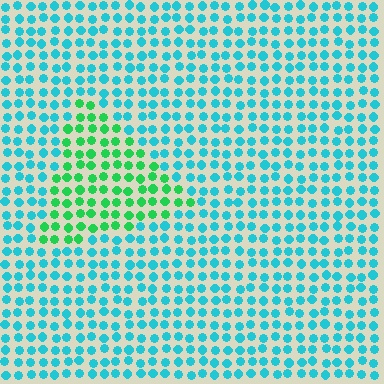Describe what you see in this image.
The image is filled with small cyan elements in a uniform arrangement. A triangle-shaped region is visible where the elements are tinted to a slightly different hue, forming a subtle color boundary.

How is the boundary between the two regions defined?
The boundary is defined purely by a slight shift in hue (about 47 degrees). Spacing, size, and orientation are identical on both sides.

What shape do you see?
I see a triangle.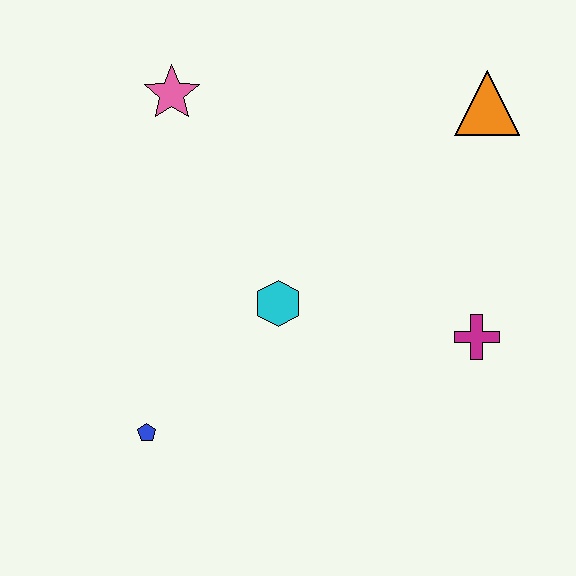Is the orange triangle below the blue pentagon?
No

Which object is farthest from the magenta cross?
The pink star is farthest from the magenta cross.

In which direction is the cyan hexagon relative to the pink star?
The cyan hexagon is below the pink star.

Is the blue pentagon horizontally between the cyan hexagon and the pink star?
No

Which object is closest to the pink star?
The cyan hexagon is closest to the pink star.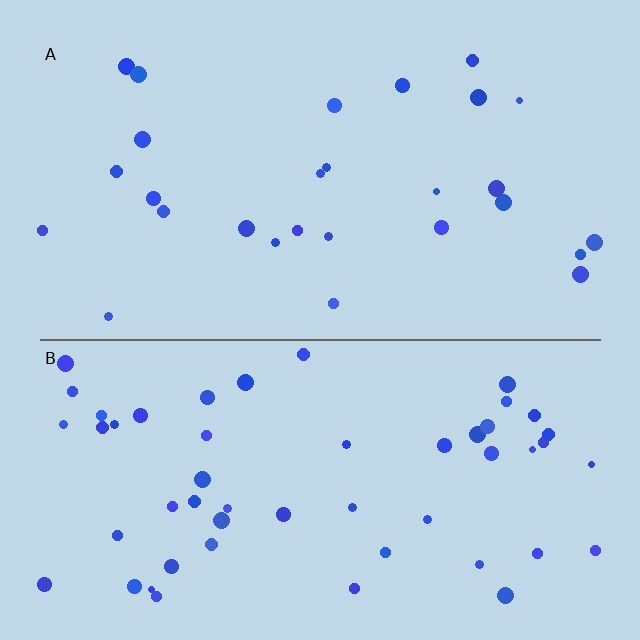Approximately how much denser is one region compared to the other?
Approximately 1.9× — region B over region A.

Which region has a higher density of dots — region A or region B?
B (the bottom).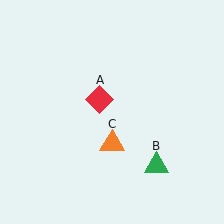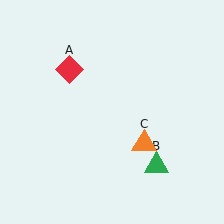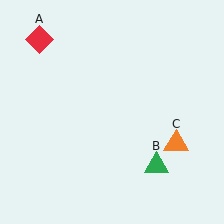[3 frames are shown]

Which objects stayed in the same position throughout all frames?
Green triangle (object B) remained stationary.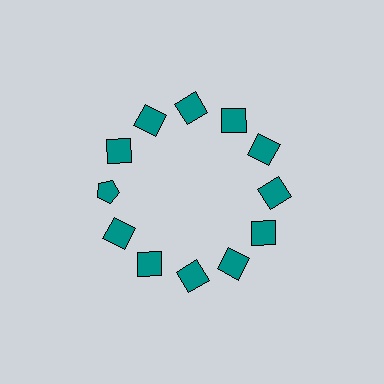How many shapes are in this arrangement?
There are 12 shapes arranged in a ring pattern.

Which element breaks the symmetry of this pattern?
The teal pentagon at roughly the 9 o'clock position breaks the symmetry. All other shapes are teal squares.